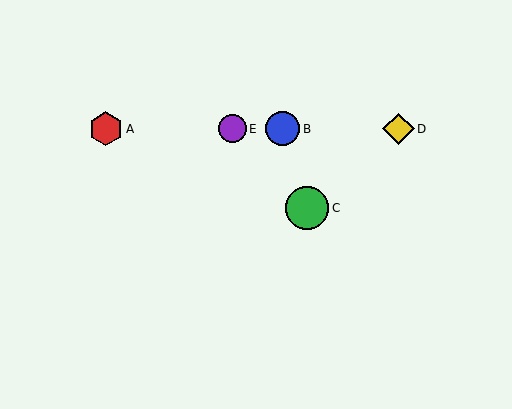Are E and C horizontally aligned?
No, E is at y≈129 and C is at y≈208.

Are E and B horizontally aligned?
Yes, both are at y≈129.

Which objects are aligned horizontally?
Objects A, B, D, E are aligned horizontally.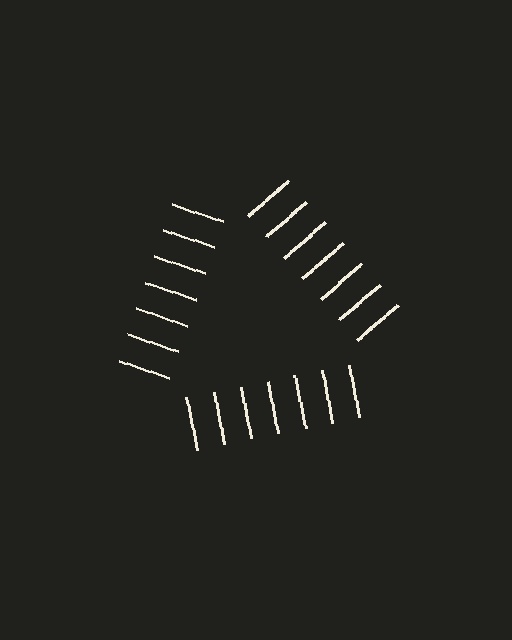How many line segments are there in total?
21 — 7 along each of the 3 edges.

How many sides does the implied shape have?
3 sides — the line-ends trace a triangle.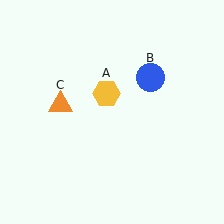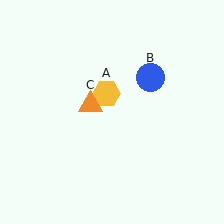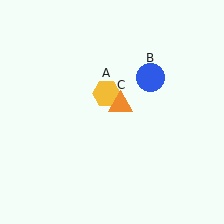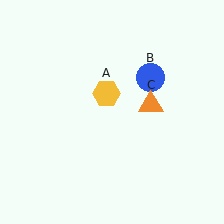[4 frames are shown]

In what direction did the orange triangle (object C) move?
The orange triangle (object C) moved right.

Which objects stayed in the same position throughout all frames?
Yellow hexagon (object A) and blue circle (object B) remained stationary.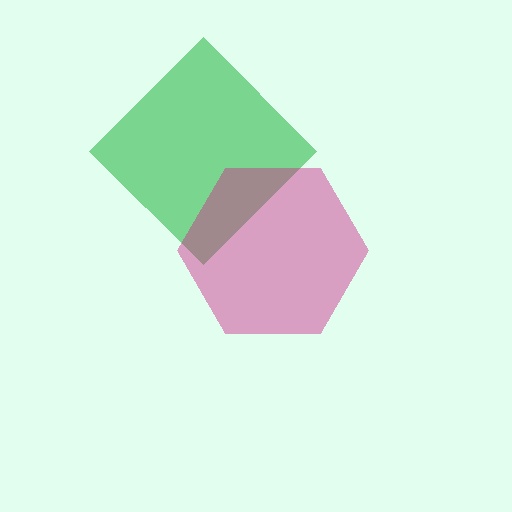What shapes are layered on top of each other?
The layered shapes are: a green diamond, a magenta hexagon.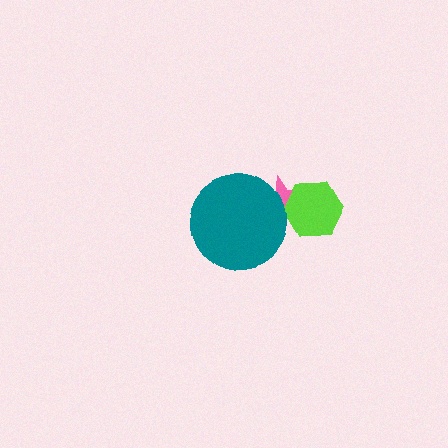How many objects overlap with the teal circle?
1 object overlaps with the teal circle.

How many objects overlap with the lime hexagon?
1 object overlaps with the lime hexagon.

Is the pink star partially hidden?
Yes, it is partially covered by another shape.